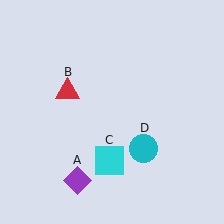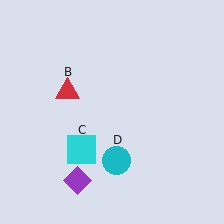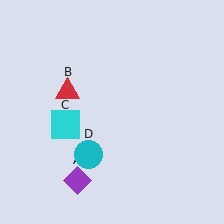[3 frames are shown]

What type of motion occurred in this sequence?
The cyan square (object C), cyan circle (object D) rotated clockwise around the center of the scene.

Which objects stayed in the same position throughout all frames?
Purple diamond (object A) and red triangle (object B) remained stationary.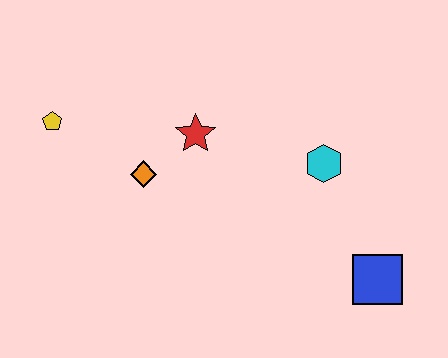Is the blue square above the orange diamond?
No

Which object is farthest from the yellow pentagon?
The blue square is farthest from the yellow pentagon.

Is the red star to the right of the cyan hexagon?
No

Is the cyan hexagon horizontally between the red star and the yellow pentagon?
No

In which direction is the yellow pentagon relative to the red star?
The yellow pentagon is to the left of the red star.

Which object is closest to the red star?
The orange diamond is closest to the red star.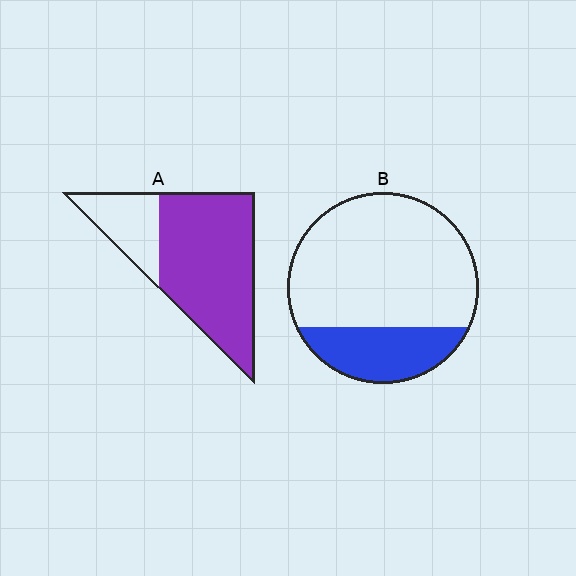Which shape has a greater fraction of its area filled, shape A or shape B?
Shape A.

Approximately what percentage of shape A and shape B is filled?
A is approximately 75% and B is approximately 25%.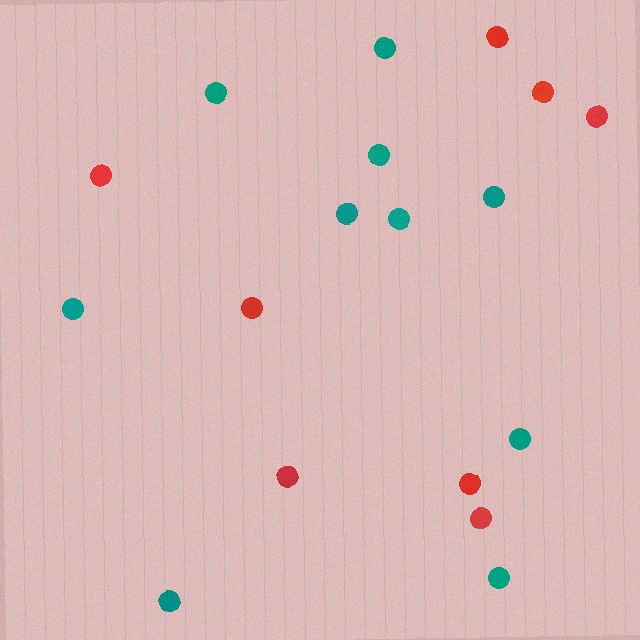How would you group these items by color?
There are 2 groups: one group of red circles (8) and one group of teal circles (10).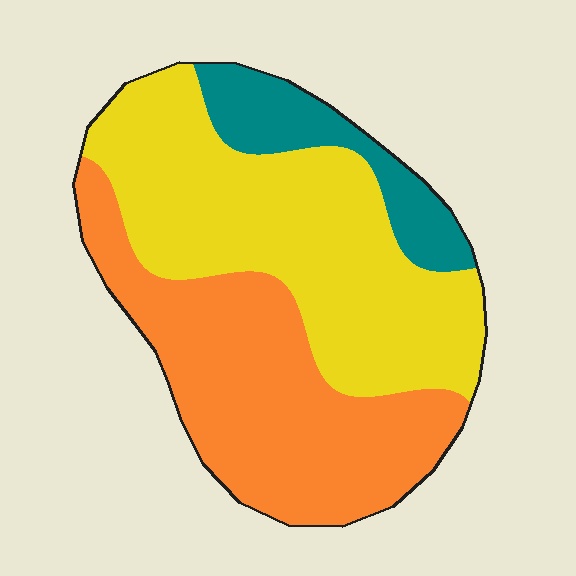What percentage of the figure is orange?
Orange takes up about two fifths (2/5) of the figure.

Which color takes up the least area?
Teal, at roughly 15%.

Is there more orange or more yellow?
Yellow.